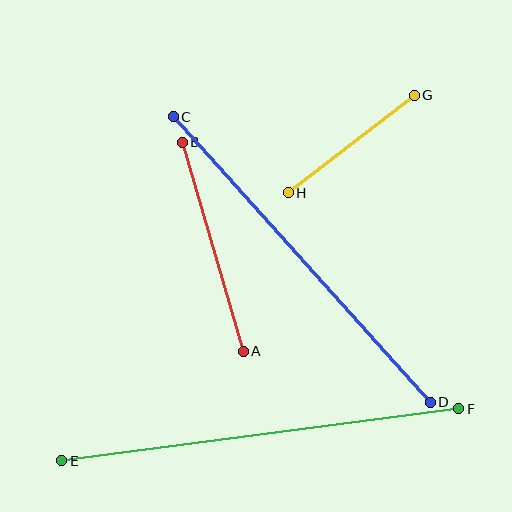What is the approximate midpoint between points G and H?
The midpoint is at approximately (351, 144) pixels.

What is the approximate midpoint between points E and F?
The midpoint is at approximately (260, 435) pixels.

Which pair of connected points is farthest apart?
Points E and F are farthest apart.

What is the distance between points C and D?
The distance is approximately 384 pixels.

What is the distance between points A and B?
The distance is approximately 218 pixels.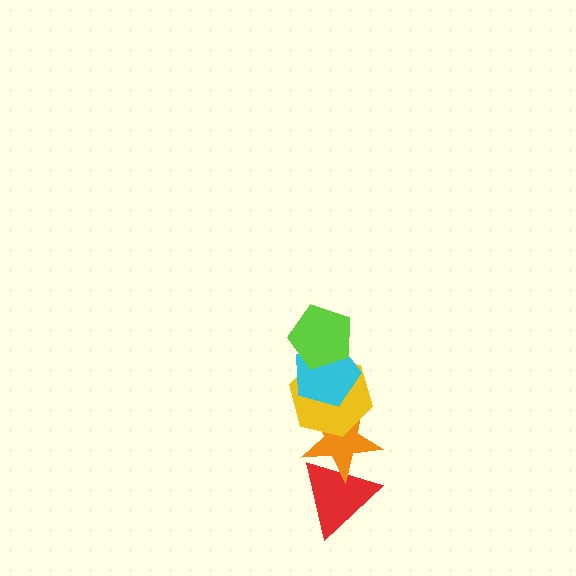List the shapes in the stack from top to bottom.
From top to bottom: the lime pentagon, the cyan pentagon, the yellow hexagon, the orange star, the red triangle.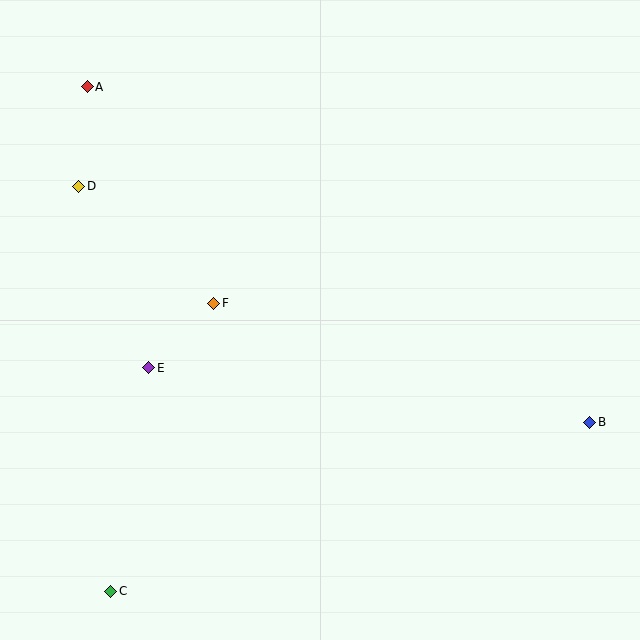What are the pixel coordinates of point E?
Point E is at (149, 368).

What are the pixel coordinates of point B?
Point B is at (590, 422).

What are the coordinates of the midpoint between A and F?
The midpoint between A and F is at (151, 195).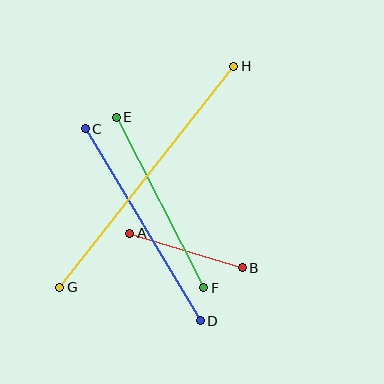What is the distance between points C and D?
The distance is approximately 224 pixels.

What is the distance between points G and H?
The distance is approximately 281 pixels.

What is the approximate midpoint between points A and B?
The midpoint is at approximately (186, 251) pixels.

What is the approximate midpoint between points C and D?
The midpoint is at approximately (143, 225) pixels.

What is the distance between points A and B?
The distance is approximately 117 pixels.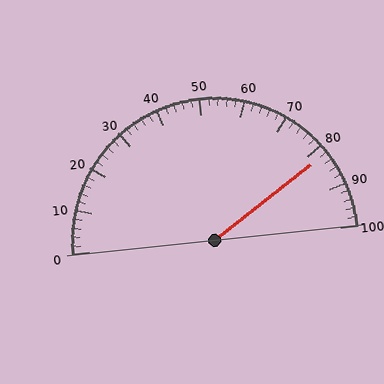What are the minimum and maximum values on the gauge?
The gauge ranges from 0 to 100.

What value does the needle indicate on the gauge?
The needle indicates approximately 82.